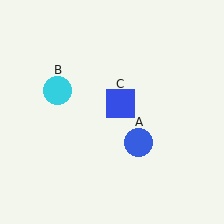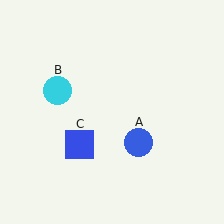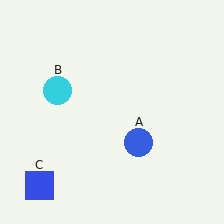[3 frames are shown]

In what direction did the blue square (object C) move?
The blue square (object C) moved down and to the left.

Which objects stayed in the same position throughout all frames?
Blue circle (object A) and cyan circle (object B) remained stationary.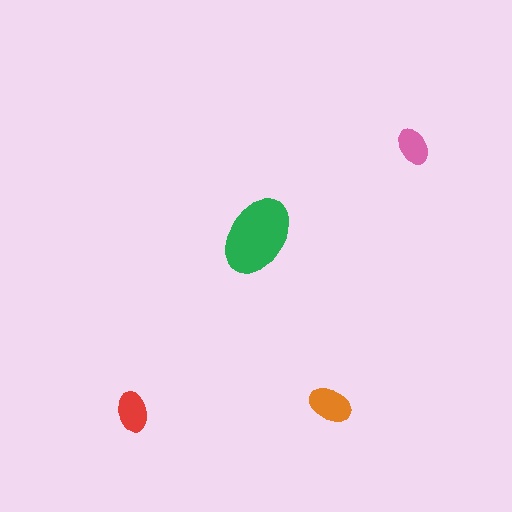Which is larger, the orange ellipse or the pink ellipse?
The orange one.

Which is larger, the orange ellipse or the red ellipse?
The orange one.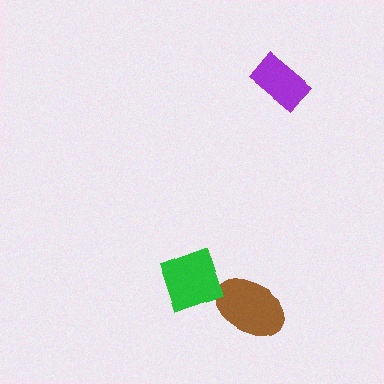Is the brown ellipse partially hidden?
Yes, it is partially covered by another shape.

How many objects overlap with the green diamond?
1 object overlaps with the green diamond.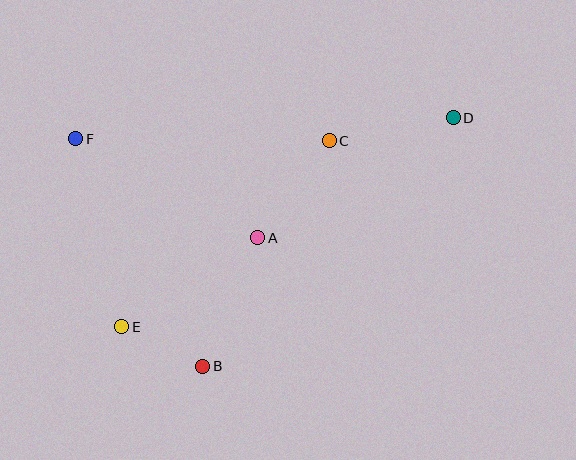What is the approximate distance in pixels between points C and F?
The distance between C and F is approximately 254 pixels.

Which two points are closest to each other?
Points B and E are closest to each other.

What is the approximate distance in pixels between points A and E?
The distance between A and E is approximately 162 pixels.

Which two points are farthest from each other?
Points D and E are farthest from each other.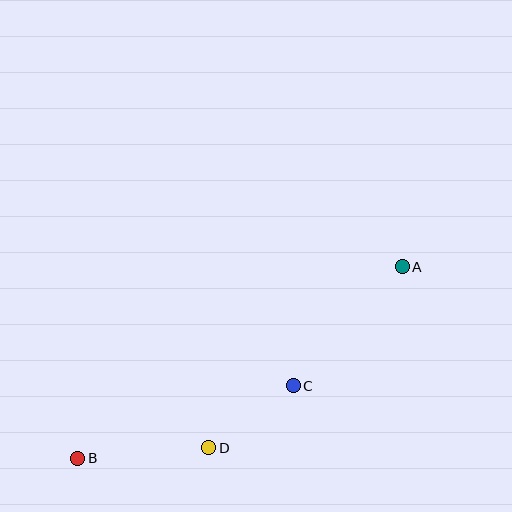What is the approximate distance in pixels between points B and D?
The distance between B and D is approximately 131 pixels.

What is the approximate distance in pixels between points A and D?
The distance between A and D is approximately 265 pixels.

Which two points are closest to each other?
Points C and D are closest to each other.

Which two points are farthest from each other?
Points A and B are farthest from each other.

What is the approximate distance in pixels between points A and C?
The distance between A and C is approximately 161 pixels.